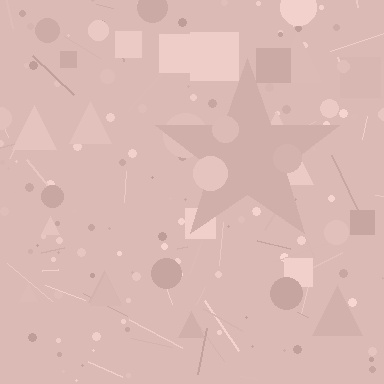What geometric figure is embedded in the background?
A star is embedded in the background.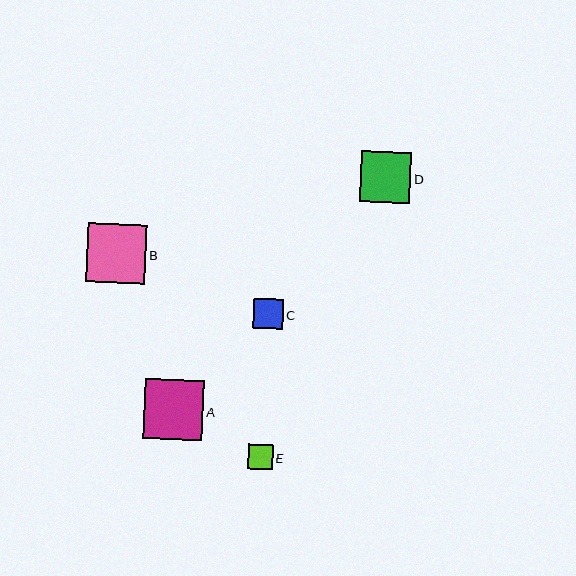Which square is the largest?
Square A is the largest with a size of approximately 60 pixels.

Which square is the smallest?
Square E is the smallest with a size of approximately 25 pixels.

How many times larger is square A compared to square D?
Square A is approximately 1.2 times the size of square D.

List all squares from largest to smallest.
From largest to smallest: A, B, D, C, E.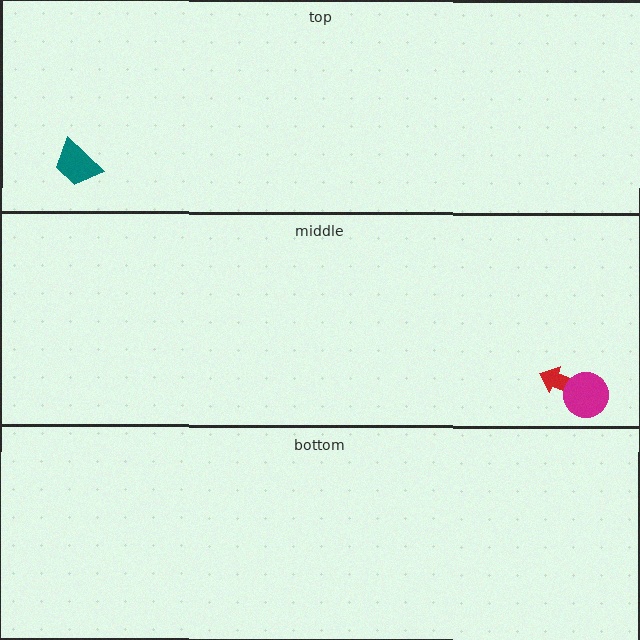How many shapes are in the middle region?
2.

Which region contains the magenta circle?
The middle region.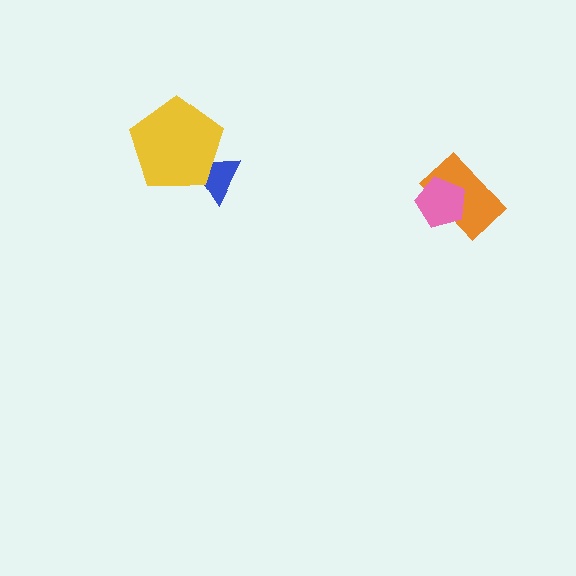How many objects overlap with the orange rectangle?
1 object overlaps with the orange rectangle.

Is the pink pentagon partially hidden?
No, no other shape covers it.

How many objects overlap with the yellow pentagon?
1 object overlaps with the yellow pentagon.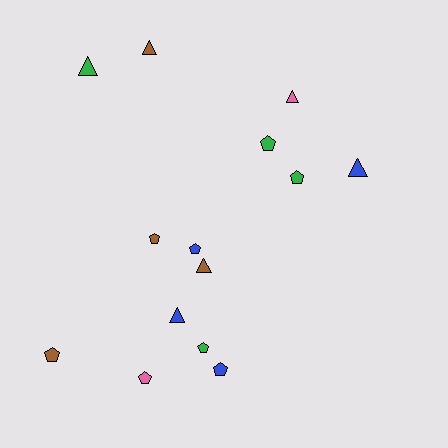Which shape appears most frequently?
Pentagon, with 8 objects.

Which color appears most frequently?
Brown, with 4 objects.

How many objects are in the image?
There are 14 objects.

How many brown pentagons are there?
There are 2 brown pentagons.